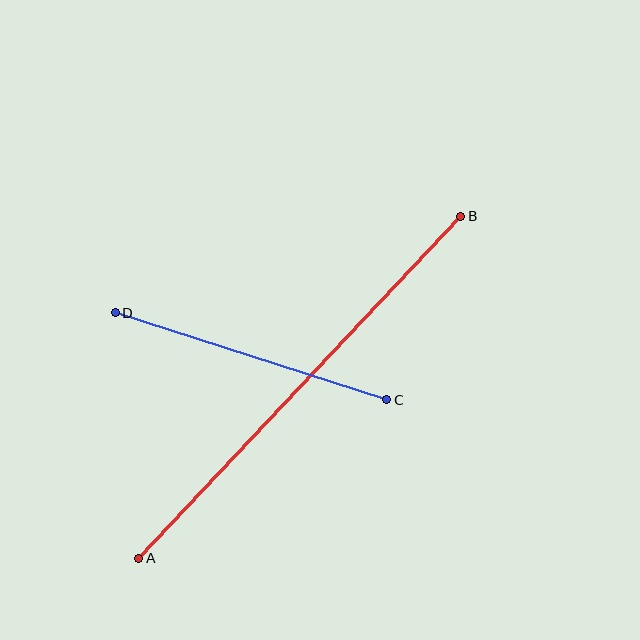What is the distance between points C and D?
The distance is approximately 285 pixels.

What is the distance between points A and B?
The distance is approximately 470 pixels.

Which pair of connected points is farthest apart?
Points A and B are farthest apart.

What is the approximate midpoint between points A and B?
The midpoint is at approximately (300, 387) pixels.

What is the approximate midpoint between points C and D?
The midpoint is at approximately (251, 356) pixels.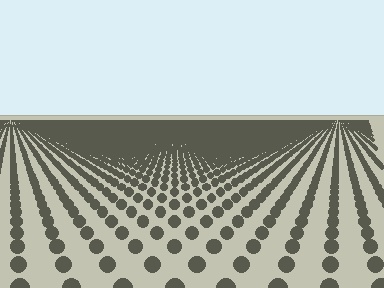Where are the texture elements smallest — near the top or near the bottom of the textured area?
Near the top.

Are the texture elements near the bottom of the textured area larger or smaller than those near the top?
Larger. Near the bottom, elements are closer to the viewer and appear at a bigger on-screen size.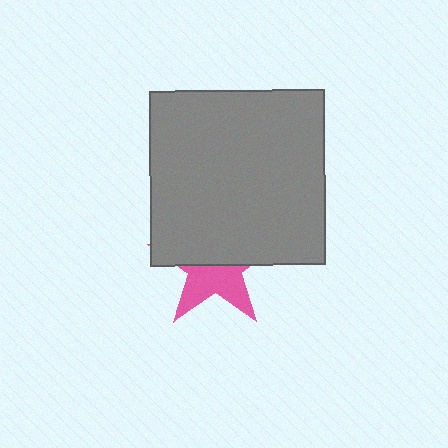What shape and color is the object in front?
The object in front is a gray square.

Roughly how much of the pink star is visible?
About half of it is visible (roughly 46%).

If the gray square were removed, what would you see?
You would see the complete pink star.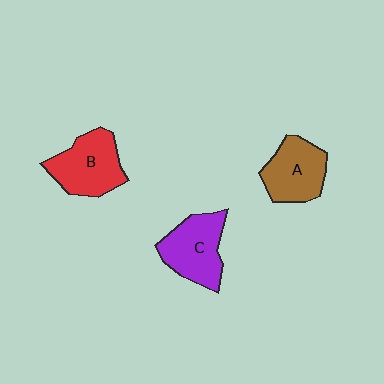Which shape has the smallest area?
Shape A (brown).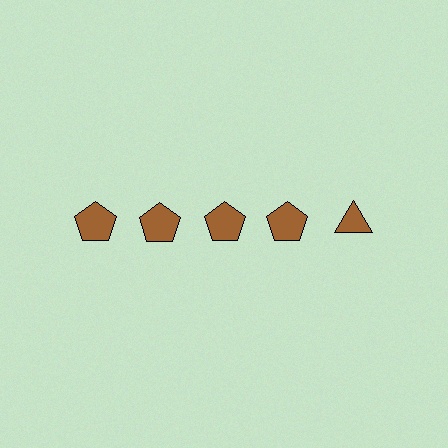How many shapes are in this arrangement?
There are 5 shapes arranged in a grid pattern.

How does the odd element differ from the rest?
It has a different shape: triangle instead of pentagon.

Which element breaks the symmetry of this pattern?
The brown triangle in the top row, rightmost column breaks the symmetry. All other shapes are brown pentagons.